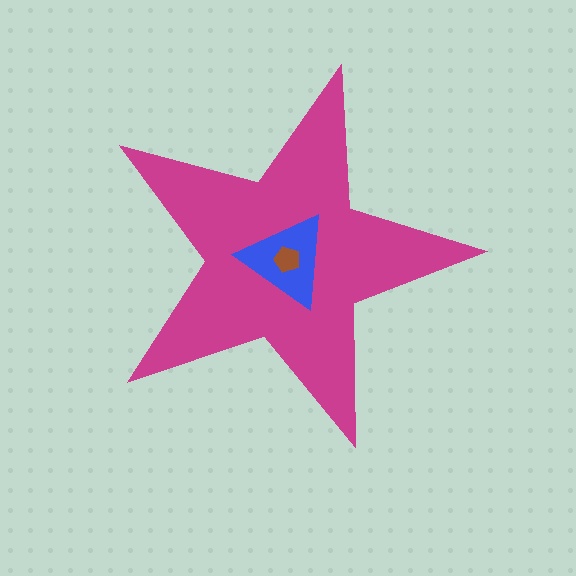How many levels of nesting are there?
3.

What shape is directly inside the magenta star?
The blue triangle.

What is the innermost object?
The brown pentagon.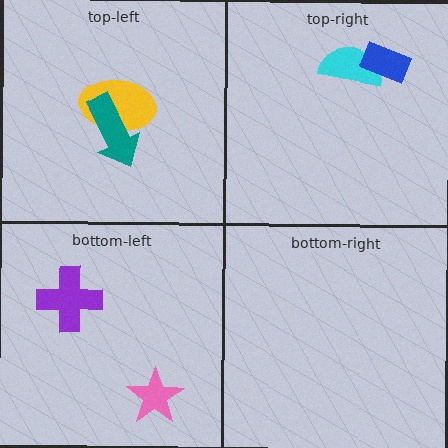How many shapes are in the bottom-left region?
2.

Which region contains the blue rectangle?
The top-right region.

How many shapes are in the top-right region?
2.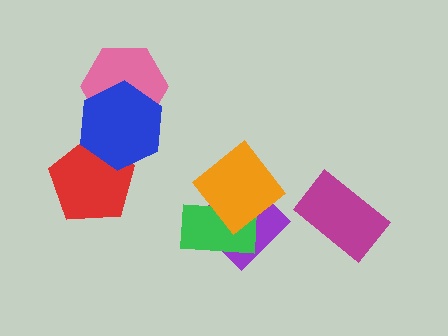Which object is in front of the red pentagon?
The blue hexagon is in front of the red pentagon.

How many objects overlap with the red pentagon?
1 object overlaps with the red pentagon.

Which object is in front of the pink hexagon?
The blue hexagon is in front of the pink hexagon.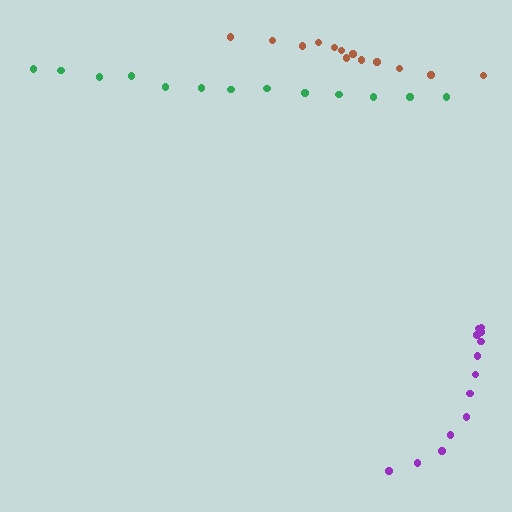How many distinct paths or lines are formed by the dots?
There are 3 distinct paths.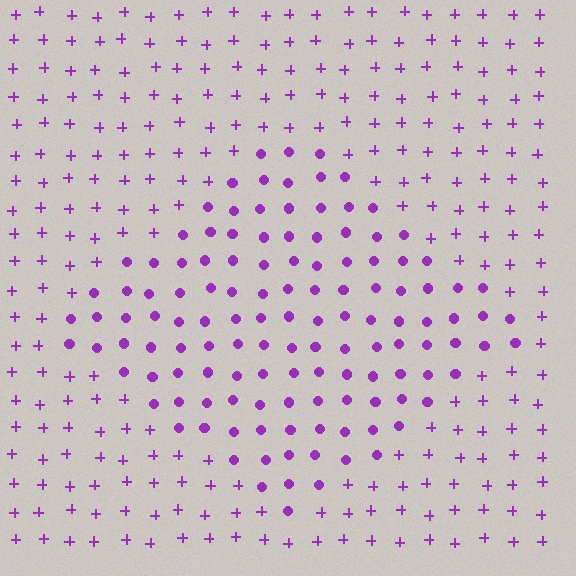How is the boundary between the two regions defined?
The boundary is defined by a change in element shape: circles inside vs. plus signs outside. All elements share the same color and spacing.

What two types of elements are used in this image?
The image uses circles inside the diamond region and plus signs outside it.